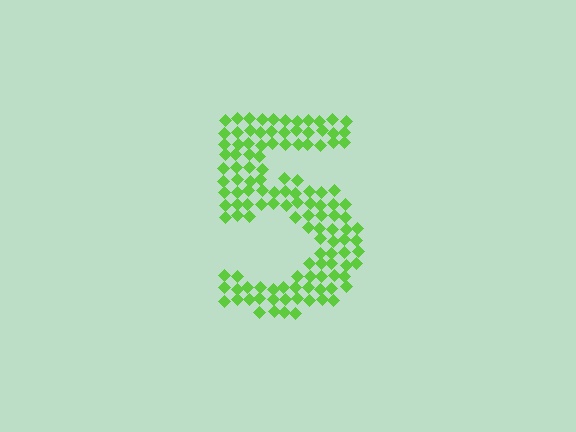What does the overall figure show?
The overall figure shows the digit 5.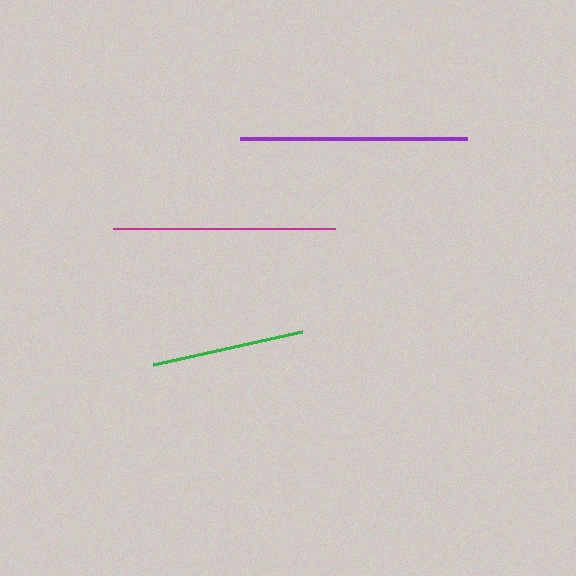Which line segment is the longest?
The purple line is the longest at approximately 227 pixels.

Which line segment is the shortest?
The green line is the shortest at approximately 153 pixels.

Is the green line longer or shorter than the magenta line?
The magenta line is longer than the green line.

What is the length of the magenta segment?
The magenta segment is approximately 222 pixels long.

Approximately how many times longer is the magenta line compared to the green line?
The magenta line is approximately 1.5 times the length of the green line.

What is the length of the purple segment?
The purple segment is approximately 227 pixels long.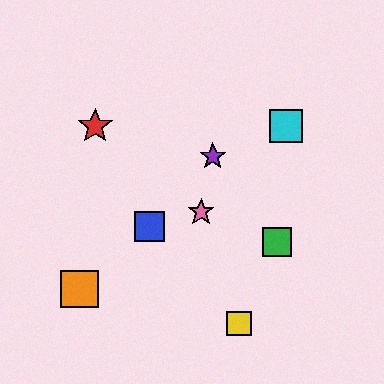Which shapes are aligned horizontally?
The red star, the cyan square are aligned horizontally.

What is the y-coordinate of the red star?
The red star is at y≈126.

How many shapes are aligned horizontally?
2 shapes (the red star, the cyan square) are aligned horizontally.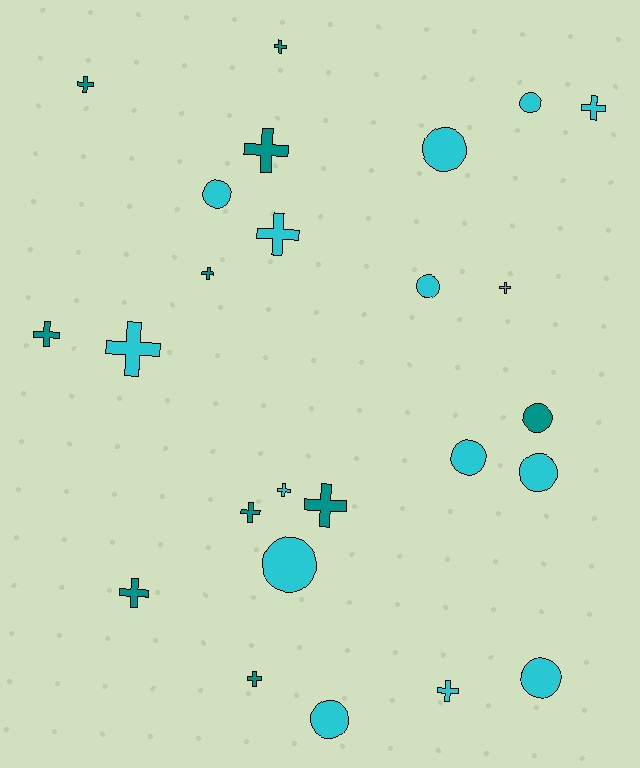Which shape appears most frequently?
Cross, with 15 objects.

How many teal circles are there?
There is 1 teal circle.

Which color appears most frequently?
Cyan, with 15 objects.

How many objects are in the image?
There are 25 objects.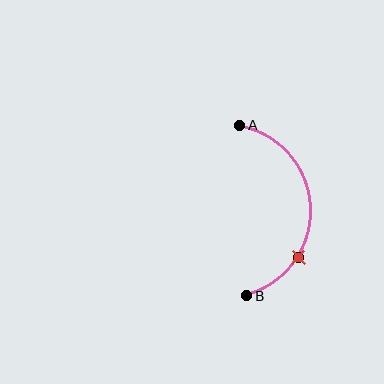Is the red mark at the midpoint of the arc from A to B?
No. The red mark lies on the arc but is closer to endpoint B. The arc midpoint would be at the point on the curve equidistant along the arc from both A and B.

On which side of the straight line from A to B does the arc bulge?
The arc bulges to the right of the straight line connecting A and B.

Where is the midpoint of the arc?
The arc midpoint is the point on the curve farthest from the straight line joining A and B. It sits to the right of that line.